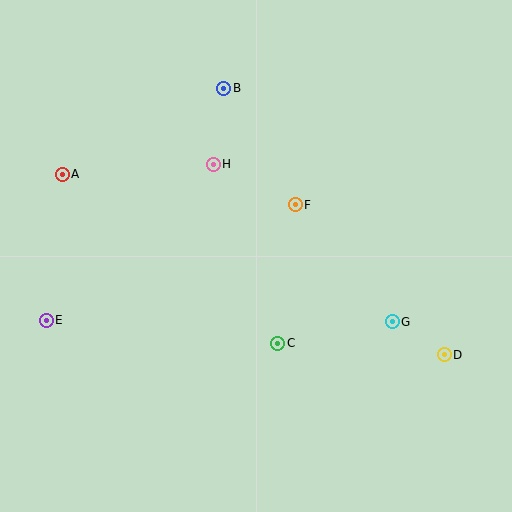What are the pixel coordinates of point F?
Point F is at (295, 205).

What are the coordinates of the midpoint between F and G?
The midpoint between F and G is at (344, 263).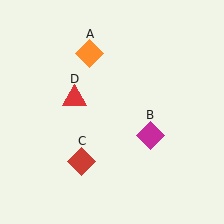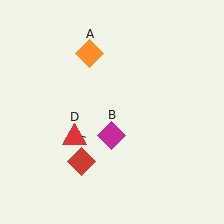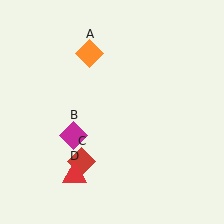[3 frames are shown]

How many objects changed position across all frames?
2 objects changed position: magenta diamond (object B), red triangle (object D).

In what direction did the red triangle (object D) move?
The red triangle (object D) moved down.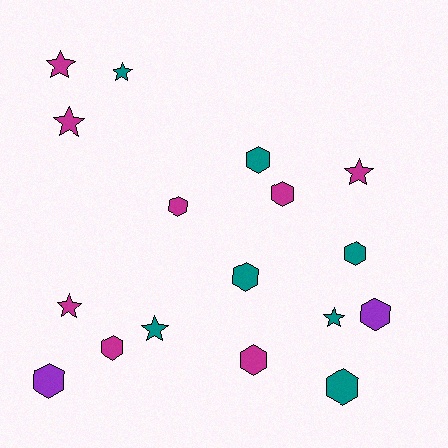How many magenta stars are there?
There are 4 magenta stars.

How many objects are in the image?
There are 17 objects.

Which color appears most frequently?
Magenta, with 8 objects.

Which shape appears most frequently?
Hexagon, with 10 objects.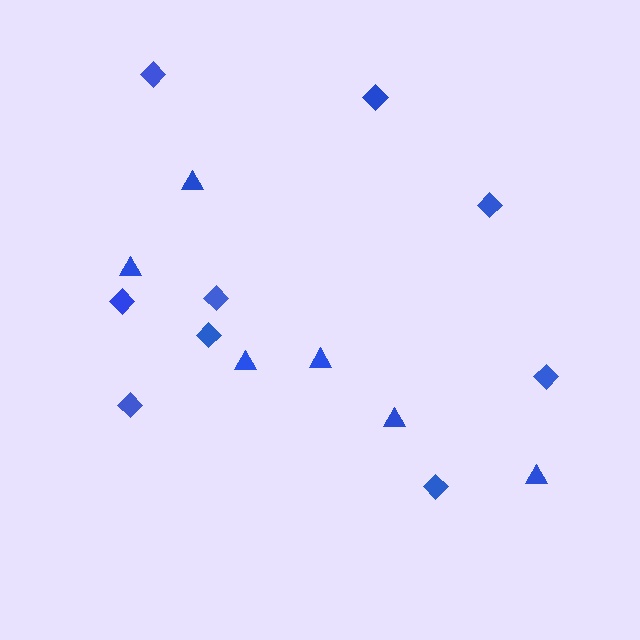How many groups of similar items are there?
There are 2 groups: one group of triangles (6) and one group of diamonds (9).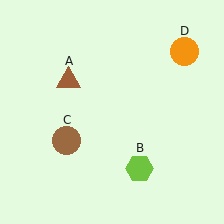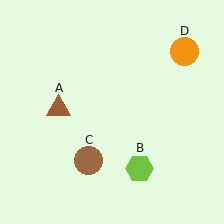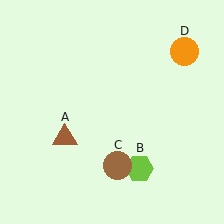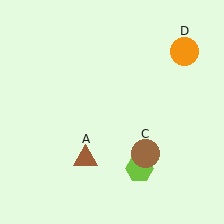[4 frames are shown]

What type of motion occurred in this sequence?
The brown triangle (object A), brown circle (object C) rotated counterclockwise around the center of the scene.